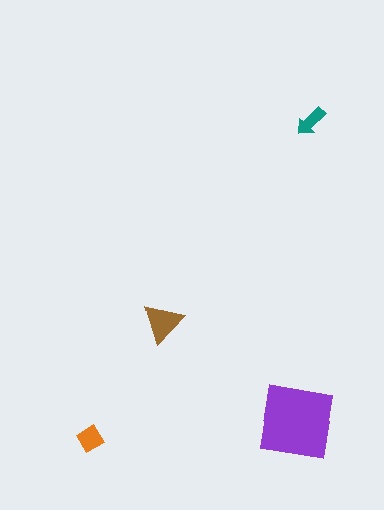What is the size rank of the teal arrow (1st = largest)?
4th.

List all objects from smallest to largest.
The teal arrow, the orange diamond, the brown triangle, the purple square.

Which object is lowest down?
The orange diamond is bottommost.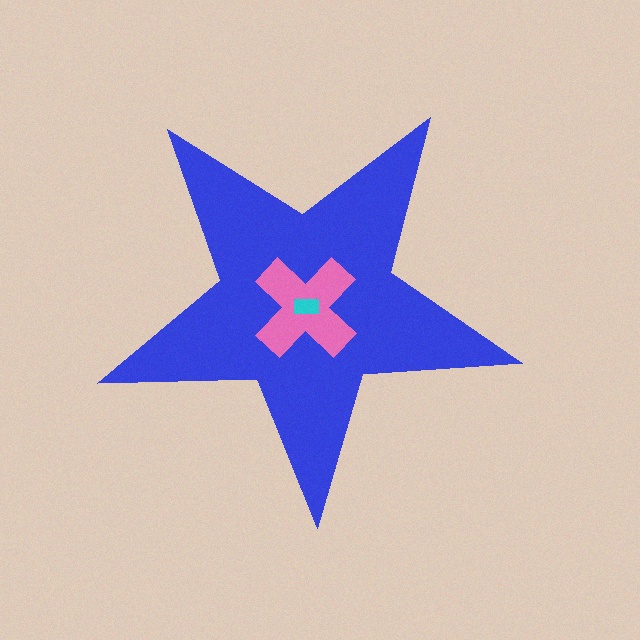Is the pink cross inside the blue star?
Yes.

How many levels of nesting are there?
3.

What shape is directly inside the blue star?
The pink cross.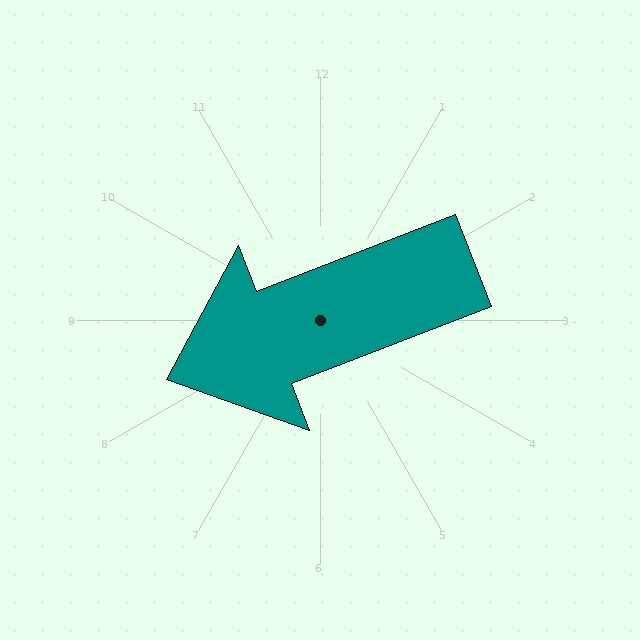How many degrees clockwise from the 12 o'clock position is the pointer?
Approximately 249 degrees.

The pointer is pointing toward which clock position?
Roughly 8 o'clock.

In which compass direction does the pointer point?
West.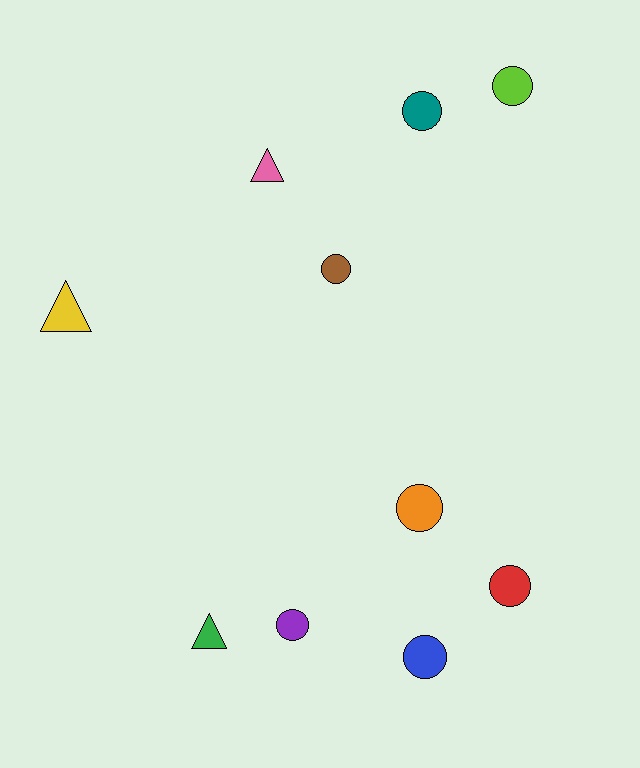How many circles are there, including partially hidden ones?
There are 7 circles.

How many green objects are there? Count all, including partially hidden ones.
There is 1 green object.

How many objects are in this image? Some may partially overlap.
There are 10 objects.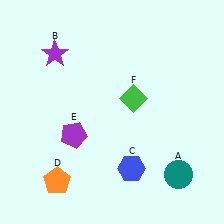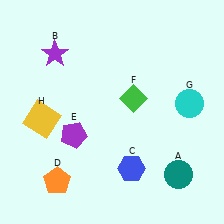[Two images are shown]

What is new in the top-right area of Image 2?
A cyan circle (G) was added in the top-right area of Image 2.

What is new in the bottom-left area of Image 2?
A yellow square (H) was added in the bottom-left area of Image 2.